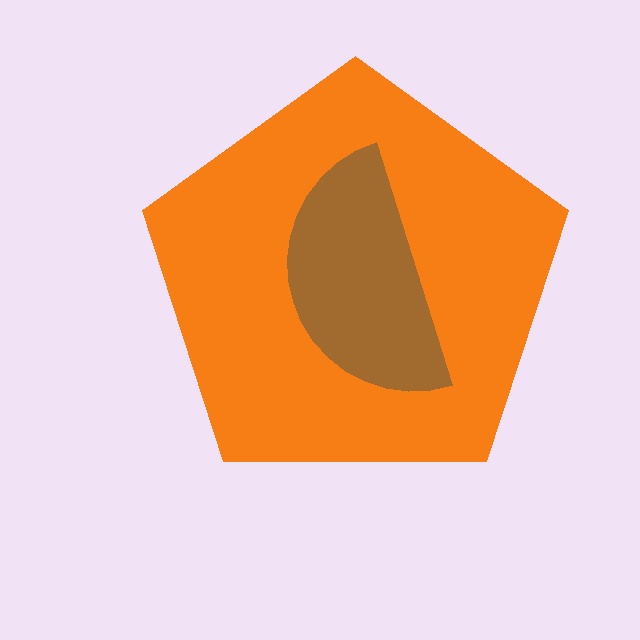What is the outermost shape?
The orange pentagon.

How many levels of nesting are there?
2.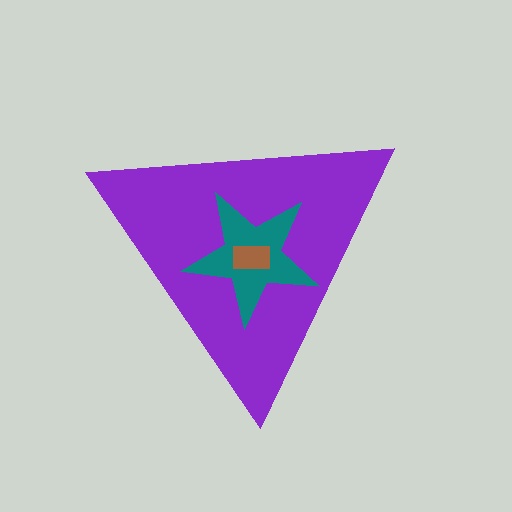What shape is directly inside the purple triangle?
The teal star.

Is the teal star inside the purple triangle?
Yes.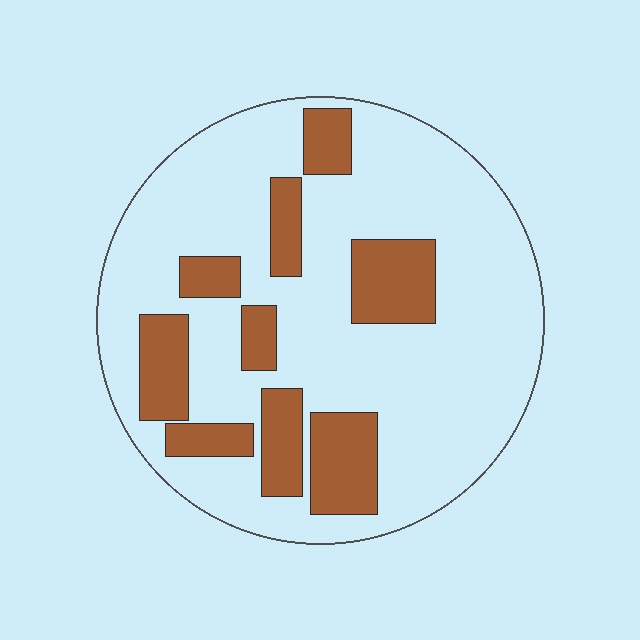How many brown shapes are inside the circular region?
9.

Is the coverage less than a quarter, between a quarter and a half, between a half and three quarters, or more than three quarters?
Less than a quarter.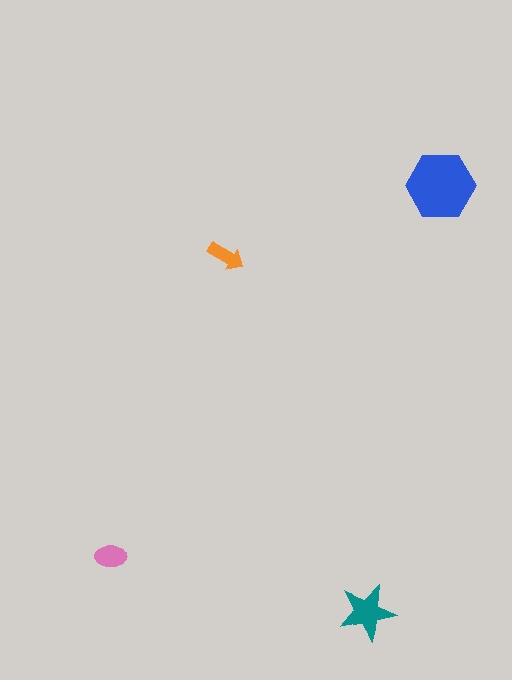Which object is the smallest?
The orange arrow.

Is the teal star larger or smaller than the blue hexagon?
Smaller.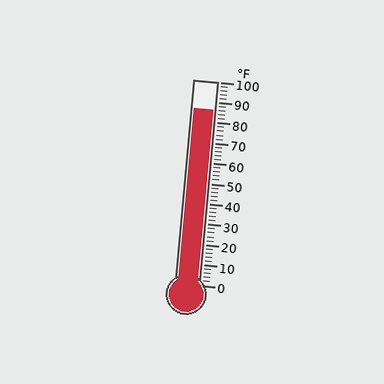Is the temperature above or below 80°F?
The temperature is above 80°F.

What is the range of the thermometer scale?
The thermometer scale ranges from 0°F to 100°F.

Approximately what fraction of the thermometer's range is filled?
The thermometer is filled to approximately 85% of its range.